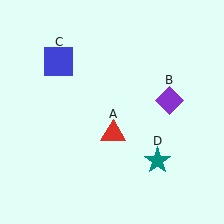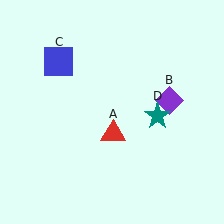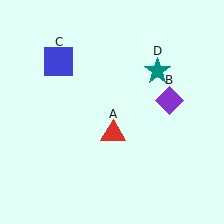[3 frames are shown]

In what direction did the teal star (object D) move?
The teal star (object D) moved up.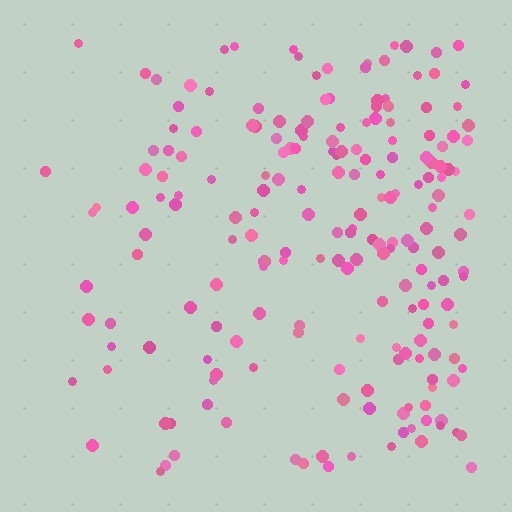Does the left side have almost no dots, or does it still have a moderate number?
Still a moderate number, just noticeably fewer than the right.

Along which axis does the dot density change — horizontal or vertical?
Horizontal.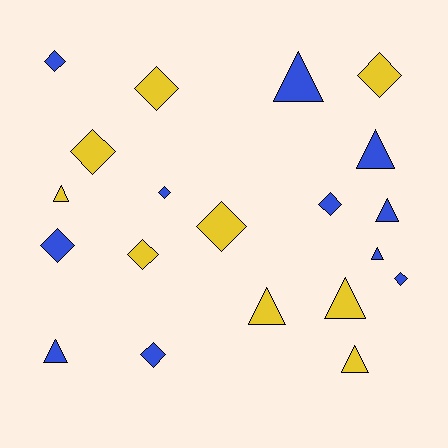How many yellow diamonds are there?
There are 5 yellow diamonds.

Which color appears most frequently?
Blue, with 11 objects.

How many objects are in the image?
There are 20 objects.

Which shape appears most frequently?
Diamond, with 11 objects.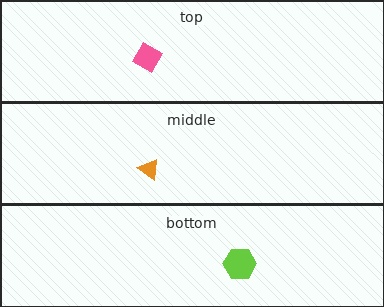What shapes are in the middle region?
The orange triangle.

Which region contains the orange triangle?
The middle region.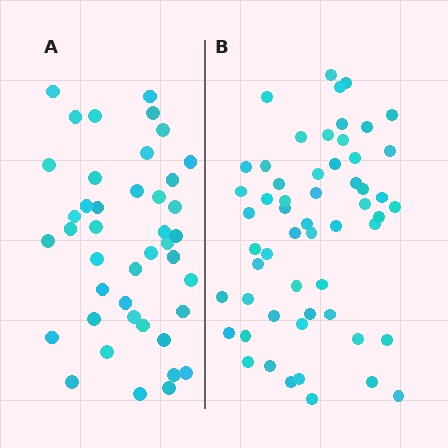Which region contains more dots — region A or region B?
Region B (the right region) has more dots.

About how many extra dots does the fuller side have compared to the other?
Region B has approximately 15 more dots than region A.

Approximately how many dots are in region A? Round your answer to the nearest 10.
About 40 dots. (The exact count is 42, which rounds to 40.)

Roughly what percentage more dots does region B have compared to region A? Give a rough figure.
About 35% more.